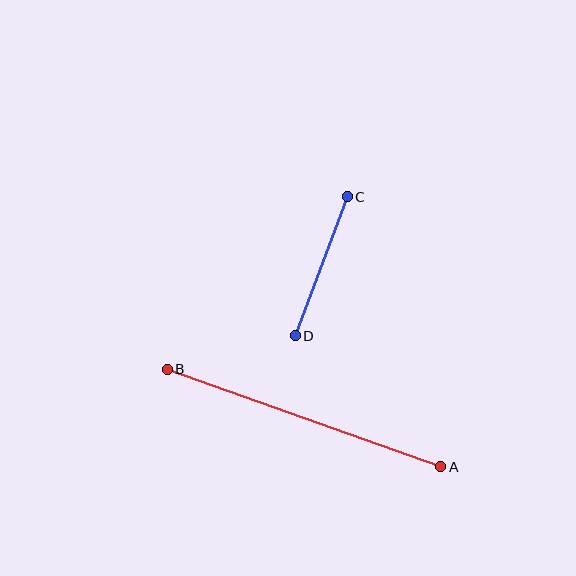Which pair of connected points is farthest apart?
Points A and B are farthest apart.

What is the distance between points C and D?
The distance is approximately 148 pixels.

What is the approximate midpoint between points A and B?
The midpoint is at approximately (304, 418) pixels.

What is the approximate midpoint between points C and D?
The midpoint is at approximately (321, 266) pixels.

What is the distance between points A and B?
The distance is approximately 290 pixels.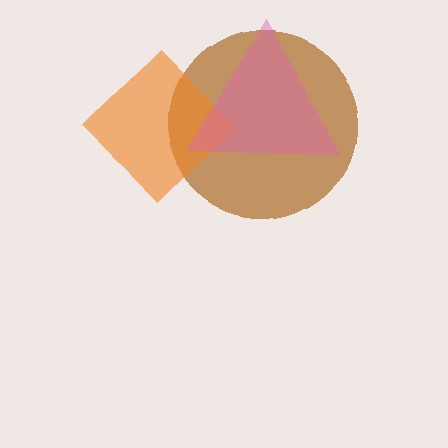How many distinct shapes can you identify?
There are 3 distinct shapes: a brown circle, an orange diamond, a pink triangle.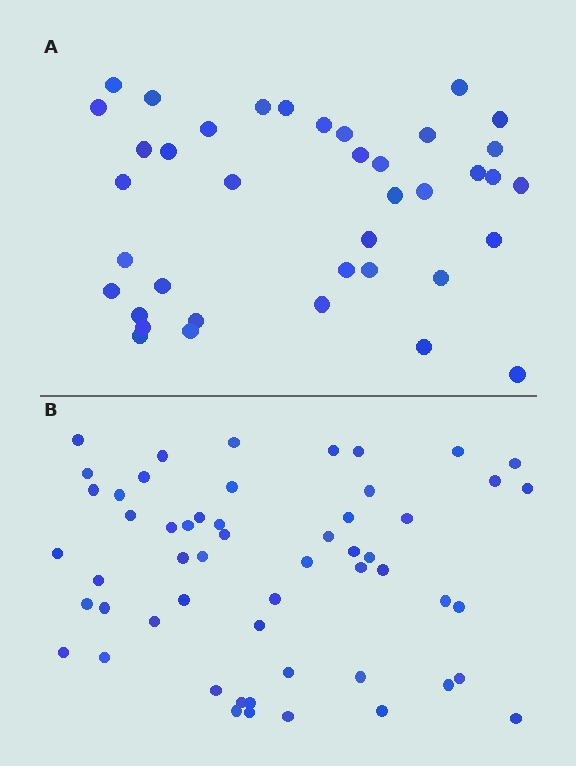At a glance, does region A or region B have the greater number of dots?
Region B (the bottom region) has more dots.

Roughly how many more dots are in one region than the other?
Region B has approximately 15 more dots than region A.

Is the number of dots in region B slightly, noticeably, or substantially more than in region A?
Region B has noticeably more, but not dramatically so. The ratio is roughly 1.4 to 1.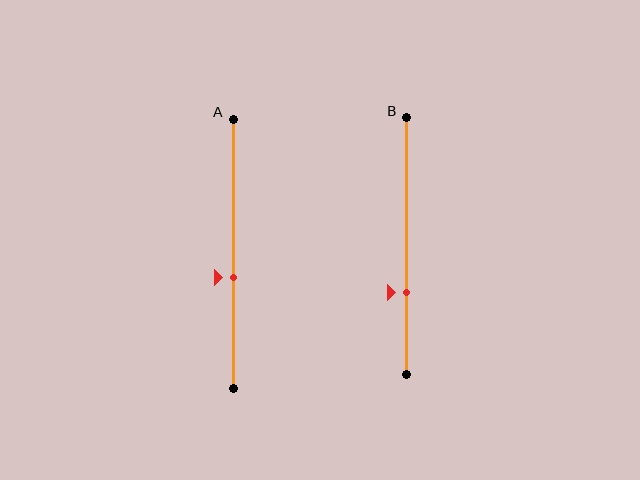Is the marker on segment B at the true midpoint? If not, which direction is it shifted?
No, the marker on segment B is shifted downward by about 18% of the segment length.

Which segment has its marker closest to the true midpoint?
Segment A has its marker closest to the true midpoint.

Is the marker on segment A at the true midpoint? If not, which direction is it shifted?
No, the marker on segment A is shifted downward by about 9% of the segment length.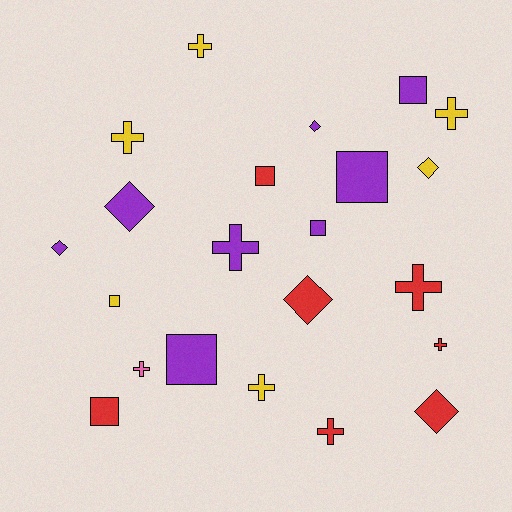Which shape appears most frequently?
Cross, with 9 objects.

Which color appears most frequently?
Purple, with 8 objects.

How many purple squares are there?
There are 4 purple squares.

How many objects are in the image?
There are 22 objects.